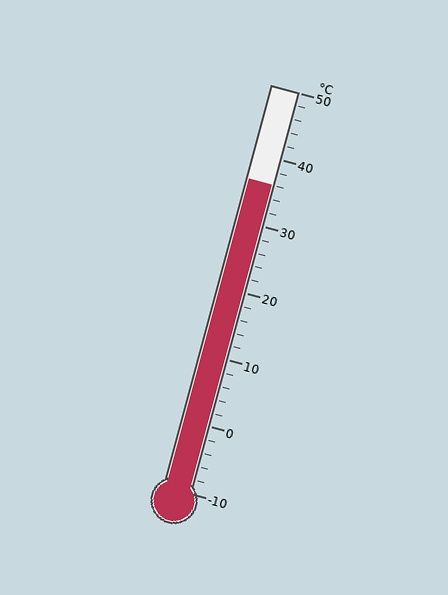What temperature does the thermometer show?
The thermometer shows approximately 36°C.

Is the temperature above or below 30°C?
The temperature is above 30°C.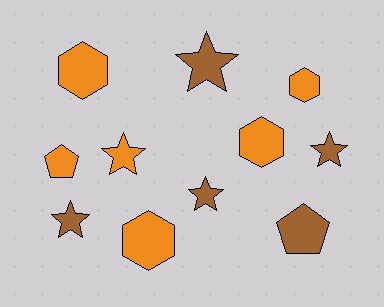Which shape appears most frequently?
Star, with 5 objects.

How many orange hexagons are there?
There are 4 orange hexagons.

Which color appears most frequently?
Orange, with 6 objects.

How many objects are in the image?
There are 11 objects.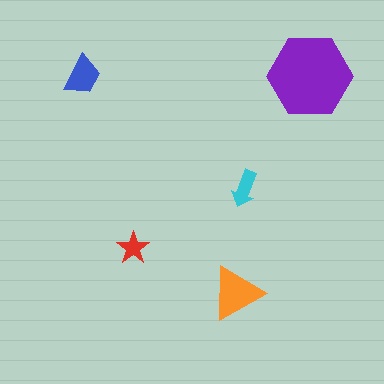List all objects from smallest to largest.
The red star, the cyan arrow, the blue trapezoid, the orange triangle, the purple hexagon.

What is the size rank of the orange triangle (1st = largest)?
2nd.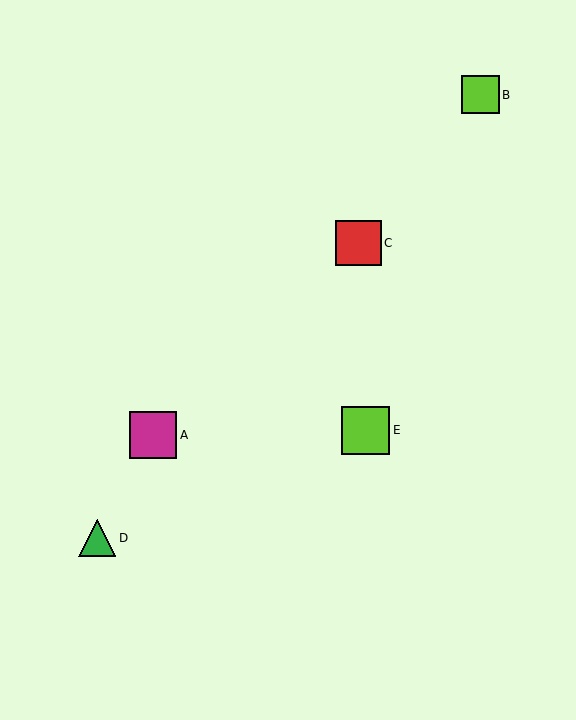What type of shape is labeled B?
Shape B is a lime square.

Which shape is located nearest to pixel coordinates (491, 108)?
The lime square (labeled B) at (480, 95) is nearest to that location.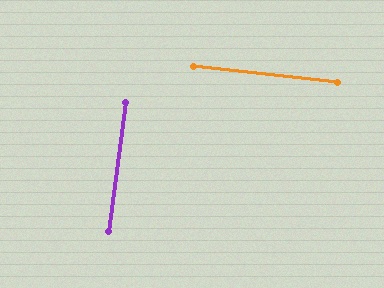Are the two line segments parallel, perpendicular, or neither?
Perpendicular — they meet at approximately 89°.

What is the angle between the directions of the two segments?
Approximately 89 degrees.